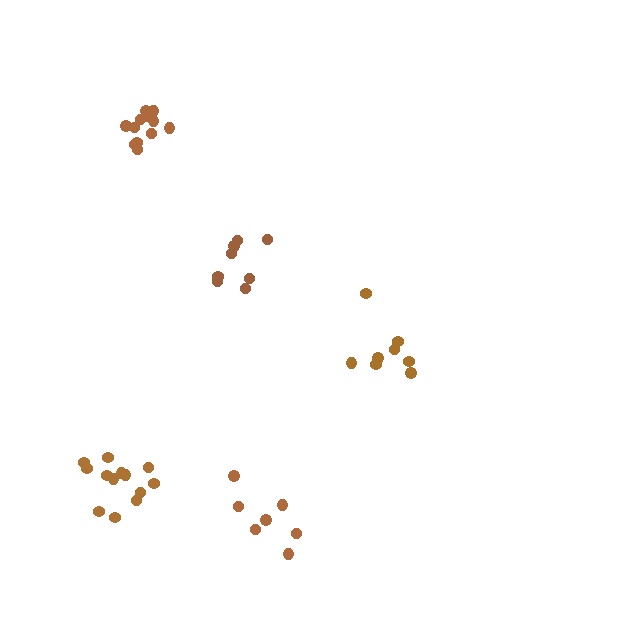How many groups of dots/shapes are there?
There are 5 groups.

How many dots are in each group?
Group 1: 12 dots, Group 2: 7 dots, Group 3: 8 dots, Group 4: 8 dots, Group 5: 13 dots (48 total).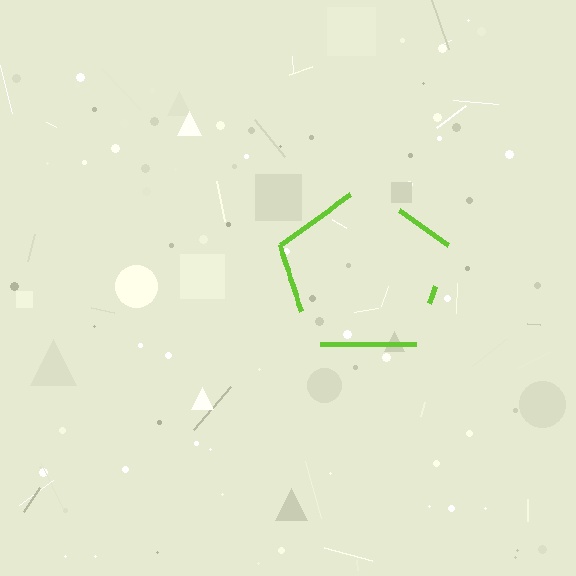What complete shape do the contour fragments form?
The contour fragments form a pentagon.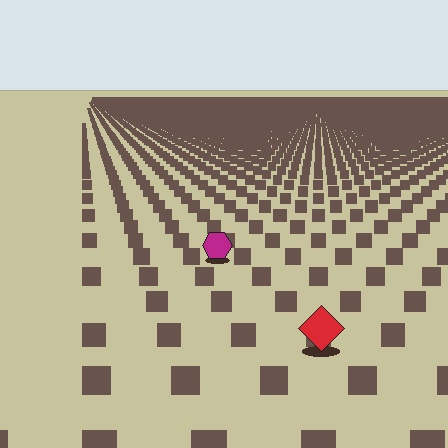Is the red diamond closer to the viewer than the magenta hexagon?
Yes. The red diamond is closer — you can tell from the texture gradient: the ground texture is coarser near it.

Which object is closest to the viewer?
The red diamond is closest. The texture marks near it are larger and more spread out.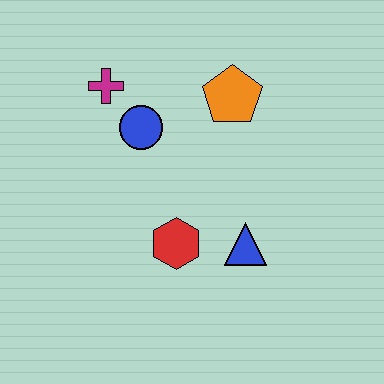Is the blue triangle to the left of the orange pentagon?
No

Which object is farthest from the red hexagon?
The magenta cross is farthest from the red hexagon.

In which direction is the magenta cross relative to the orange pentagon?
The magenta cross is to the left of the orange pentagon.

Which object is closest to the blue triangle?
The red hexagon is closest to the blue triangle.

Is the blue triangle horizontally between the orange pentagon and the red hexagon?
No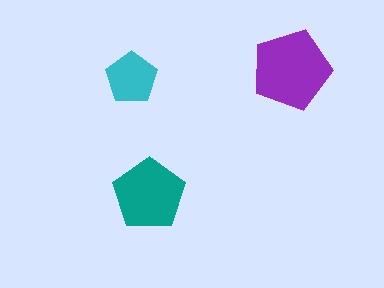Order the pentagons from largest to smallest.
the purple one, the teal one, the cyan one.